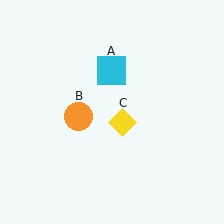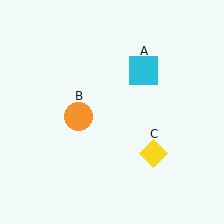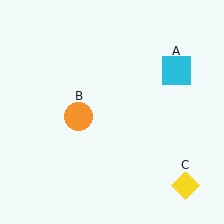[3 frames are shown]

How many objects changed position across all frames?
2 objects changed position: cyan square (object A), yellow diamond (object C).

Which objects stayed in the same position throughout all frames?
Orange circle (object B) remained stationary.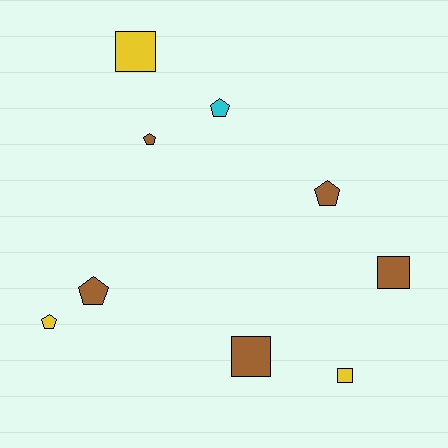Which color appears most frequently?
Brown, with 5 objects.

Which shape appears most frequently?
Pentagon, with 5 objects.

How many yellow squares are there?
There are 2 yellow squares.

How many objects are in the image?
There are 9 objects.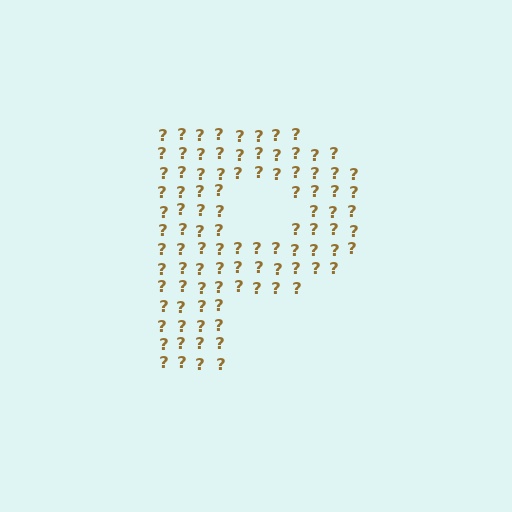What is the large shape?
The large shape is the letter P.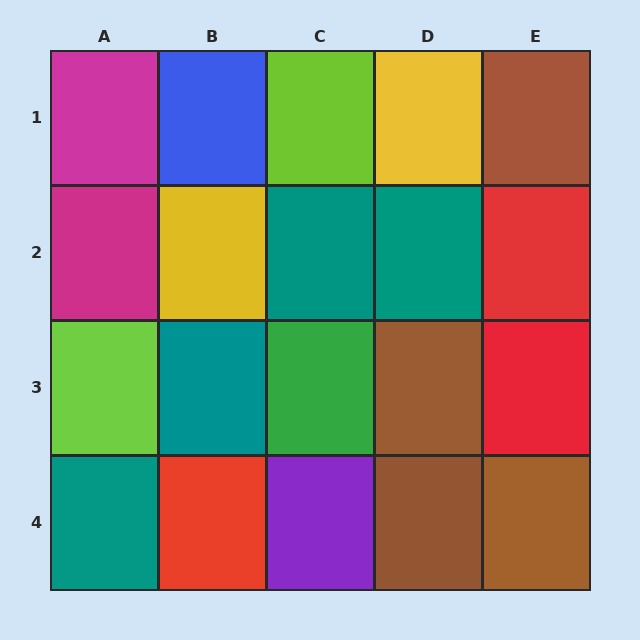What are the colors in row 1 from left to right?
Magenta, blue, lime, yellow, brown.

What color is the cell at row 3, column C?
Green.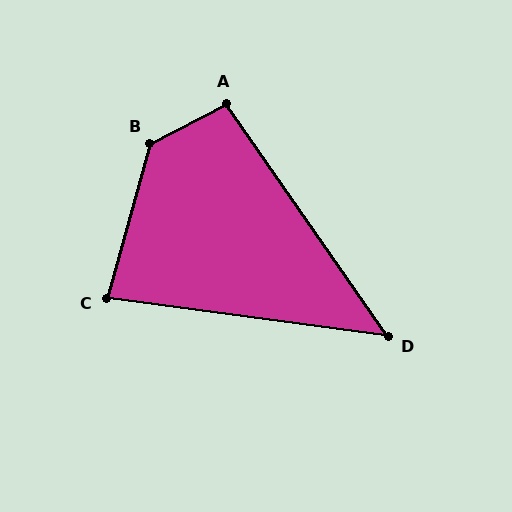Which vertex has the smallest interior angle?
D, at approximately 47 degrees.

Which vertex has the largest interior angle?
B, at approximately 133 degrees.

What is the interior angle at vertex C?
Approximately 82 degrees (acute).